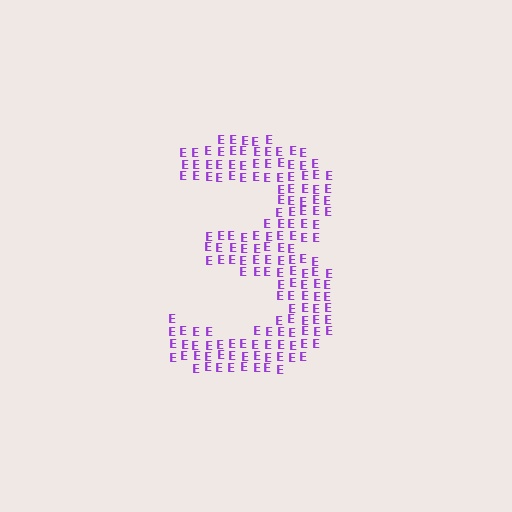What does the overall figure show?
The overall figure shows the digit 3.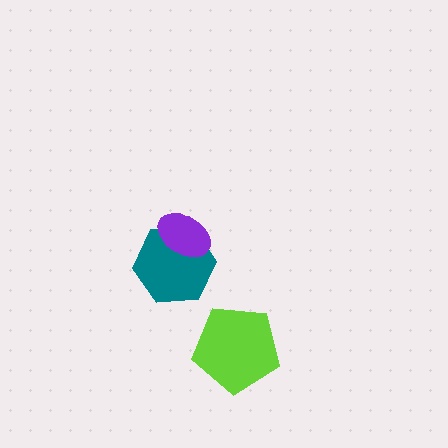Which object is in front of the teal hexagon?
The purple ellipse is in front of the teal hexagon.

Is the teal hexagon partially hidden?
Yes, it is partially covered by another shape.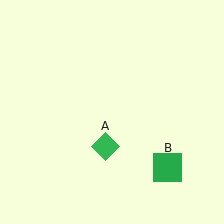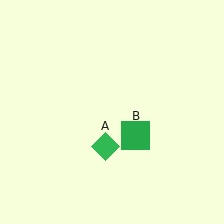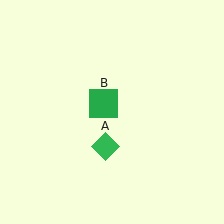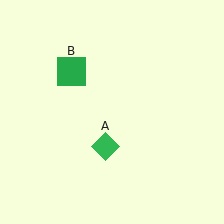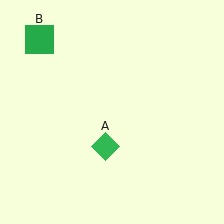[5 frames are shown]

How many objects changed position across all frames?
1 object changed position: green square (object B).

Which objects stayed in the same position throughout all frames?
Green diamond (object A) remained stationary.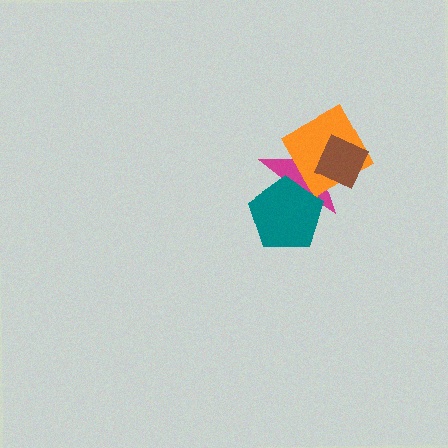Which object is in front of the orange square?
The brown diamond is in front of the orange square.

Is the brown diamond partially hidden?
No, no other shape covers it.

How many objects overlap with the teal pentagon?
1 object overlaps with the teal pentagon.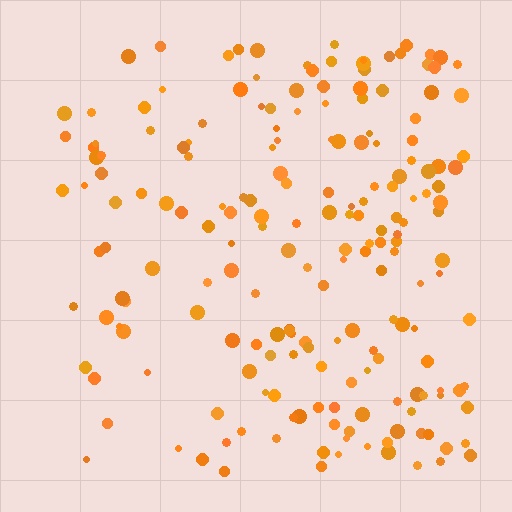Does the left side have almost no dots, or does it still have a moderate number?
Still a moderate number, just noticeably fewer than the right.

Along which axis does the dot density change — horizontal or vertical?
Horizontal.